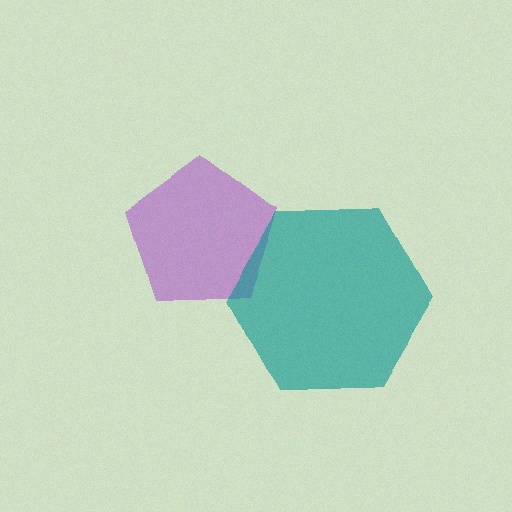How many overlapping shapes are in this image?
There are 2 overlapping shapes in the image.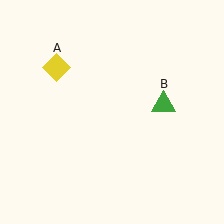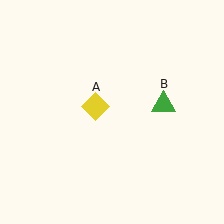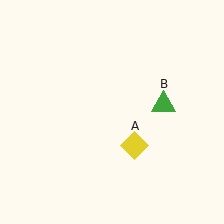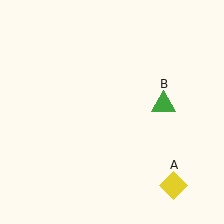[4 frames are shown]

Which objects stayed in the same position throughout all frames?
Green triangle (object B) remained stationary.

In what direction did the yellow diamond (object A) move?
The yellow diamond (object A) moved down and to the right.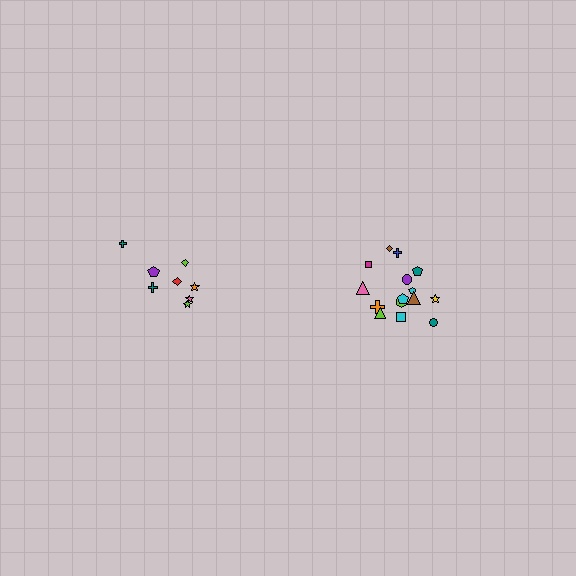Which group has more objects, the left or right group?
The right group.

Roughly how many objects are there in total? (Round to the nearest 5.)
Roughly 25 objects in total.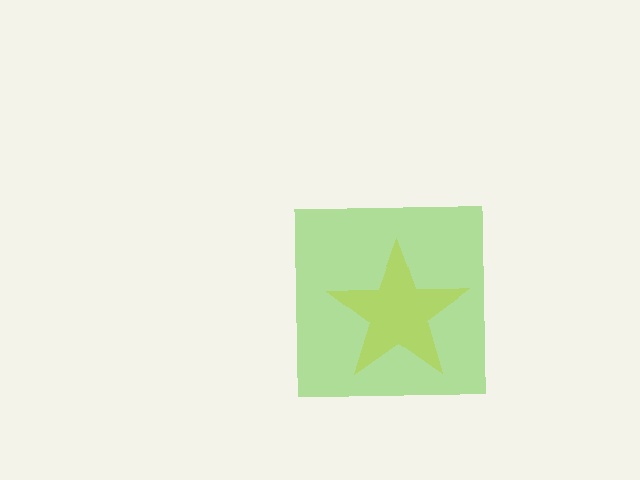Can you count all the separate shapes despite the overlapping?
Yes, there are 2 separate shapes.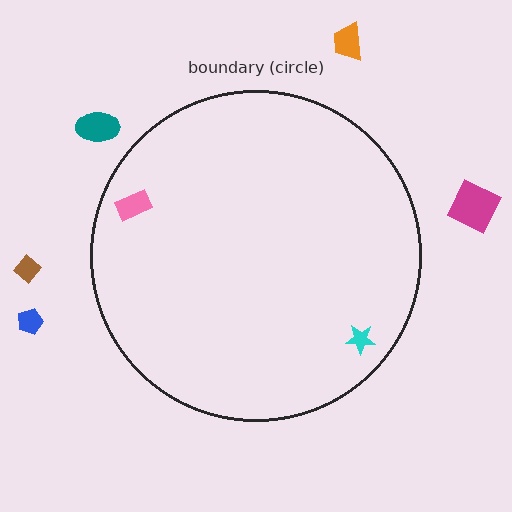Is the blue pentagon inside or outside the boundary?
Outside.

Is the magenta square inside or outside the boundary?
Outside.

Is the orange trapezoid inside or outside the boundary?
Outside.